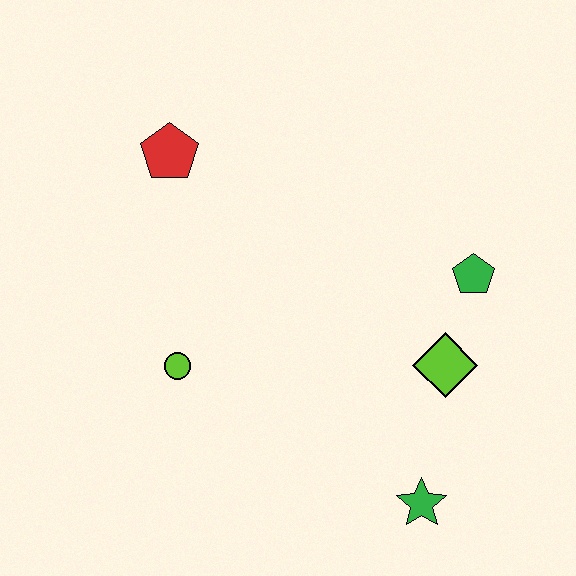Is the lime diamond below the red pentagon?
Yes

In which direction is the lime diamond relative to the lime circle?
The lime diamond is to the right of the lime circle.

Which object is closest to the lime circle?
The red pentagon is closest to the lime circle.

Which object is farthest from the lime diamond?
The red pentagon is farthest from the lime diamond.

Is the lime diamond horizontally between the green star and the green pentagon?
Yes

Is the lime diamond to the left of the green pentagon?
Yes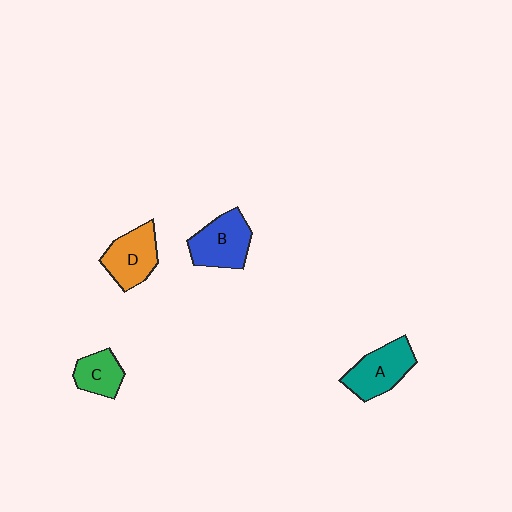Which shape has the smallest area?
Shape C (green).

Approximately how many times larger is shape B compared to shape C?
Approximately 1.5 times.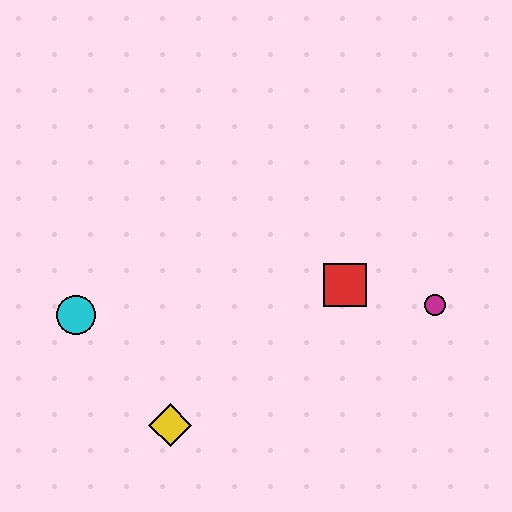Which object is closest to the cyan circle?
The yellow diamond is closest to the cyan circle.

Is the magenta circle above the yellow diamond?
Yes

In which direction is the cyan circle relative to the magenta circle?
The cyan circle is to the left of the magenta circle.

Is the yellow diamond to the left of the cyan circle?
No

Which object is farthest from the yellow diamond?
The magenta circle is farthest from the yellow diamond.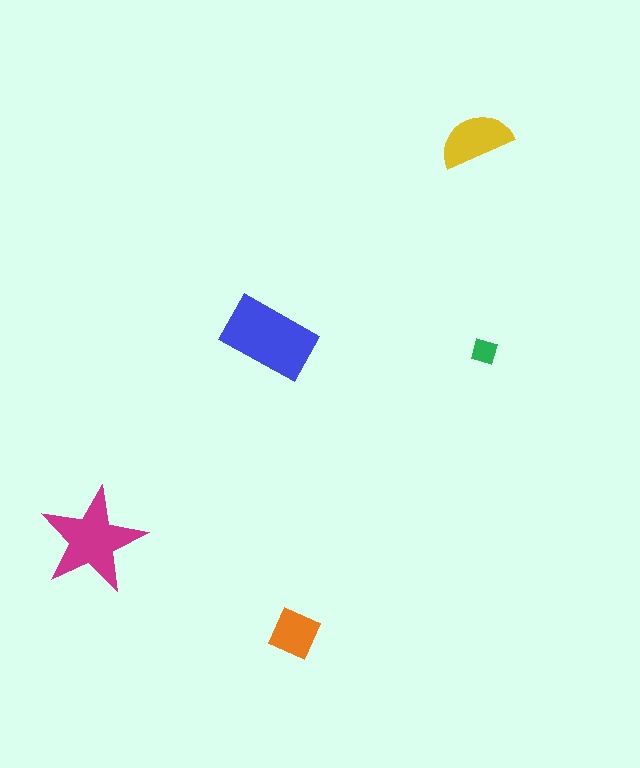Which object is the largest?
The blue rectangle.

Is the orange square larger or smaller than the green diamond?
Larger.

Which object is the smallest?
The green diamond.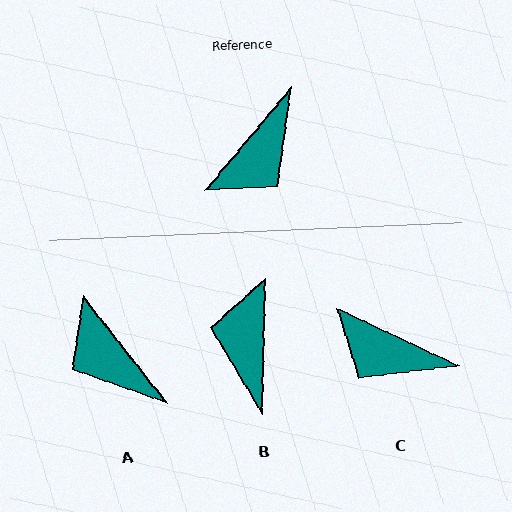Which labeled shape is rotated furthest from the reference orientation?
B, about 141 degrees away.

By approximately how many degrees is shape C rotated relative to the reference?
Approximately 76 degrees clockwise.